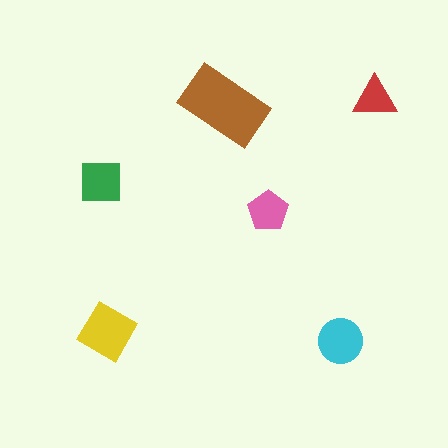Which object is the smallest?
The red triangle.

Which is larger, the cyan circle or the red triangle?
The cyan circle.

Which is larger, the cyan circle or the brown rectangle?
The brown rectangle.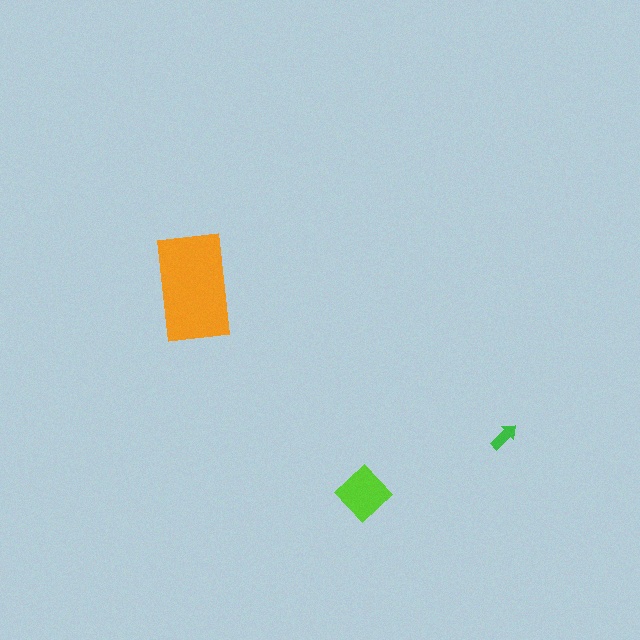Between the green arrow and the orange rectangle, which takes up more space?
The orange rectangle.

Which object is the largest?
The orange rectangle.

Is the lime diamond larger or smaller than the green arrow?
Larger.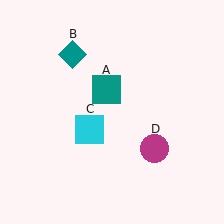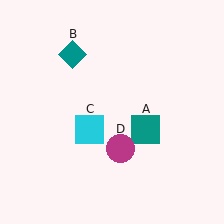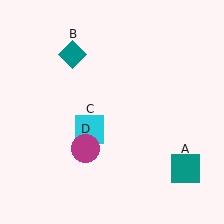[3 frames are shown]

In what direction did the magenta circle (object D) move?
The magenta circle (object D) moved left.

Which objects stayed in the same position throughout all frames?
Teal diamond (object B) and cyan square (object C) remained stationary.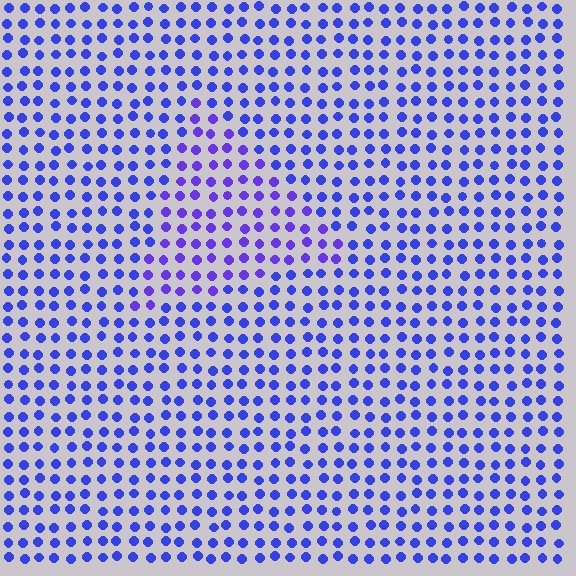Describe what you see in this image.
The image is filled with small blue elements in a uniform arrangement. A triangle-shaped region is visible where the elements are tinted to a slightly different hue, forming a subtle color boundary.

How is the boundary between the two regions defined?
The boundary is defined purely by a slight shift in hue (about 22 degrees). Spacing, size, and orientation are identical on both sides.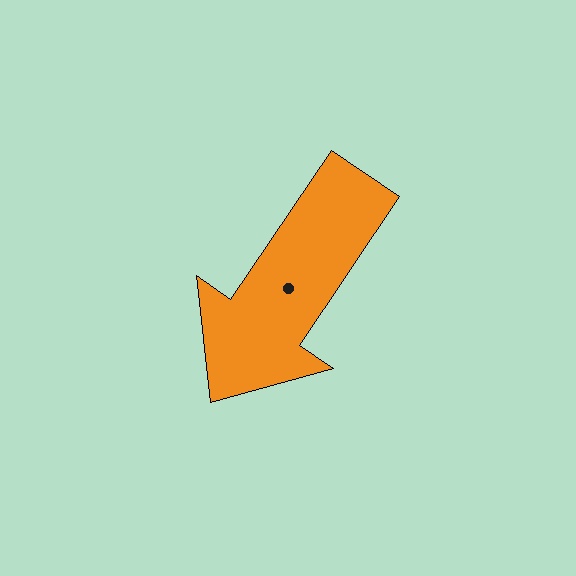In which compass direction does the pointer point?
Southwest.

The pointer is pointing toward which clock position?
Roughly 7 o'clock.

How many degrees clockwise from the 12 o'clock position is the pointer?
Approximately 214 degrees.